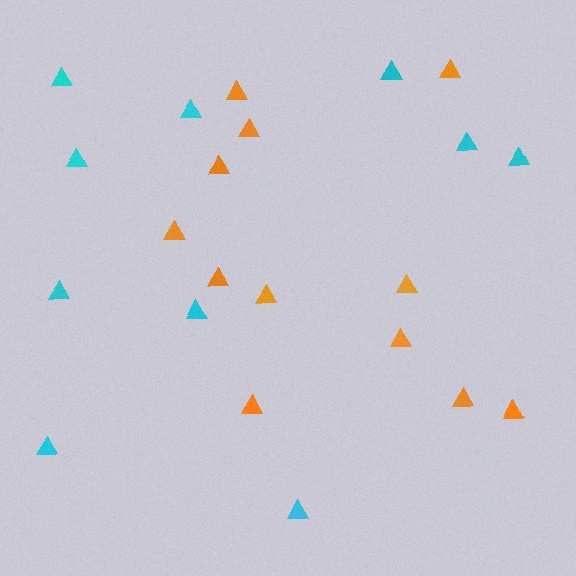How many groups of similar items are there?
There are 2 groups: one group of cyan triangles (10) and one group of orange triangles (12).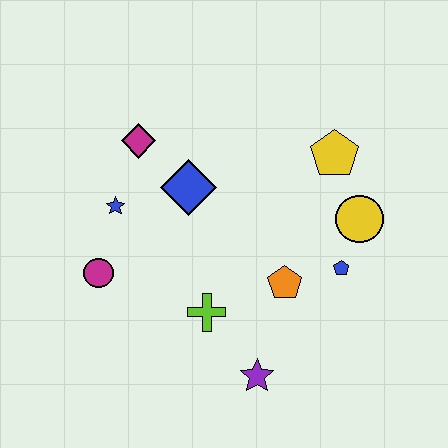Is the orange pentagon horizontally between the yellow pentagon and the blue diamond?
Yes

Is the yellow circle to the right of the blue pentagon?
Yes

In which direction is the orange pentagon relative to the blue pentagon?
The orange pentagon is to the left of the blue pentagon.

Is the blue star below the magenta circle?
No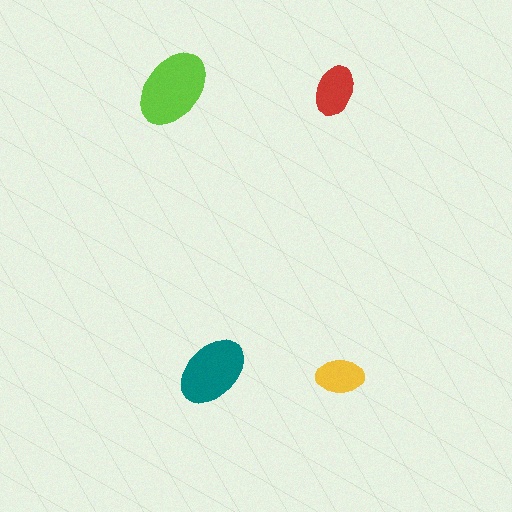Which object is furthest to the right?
The yellow ellipse is rightmost.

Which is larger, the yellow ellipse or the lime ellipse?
The lime one.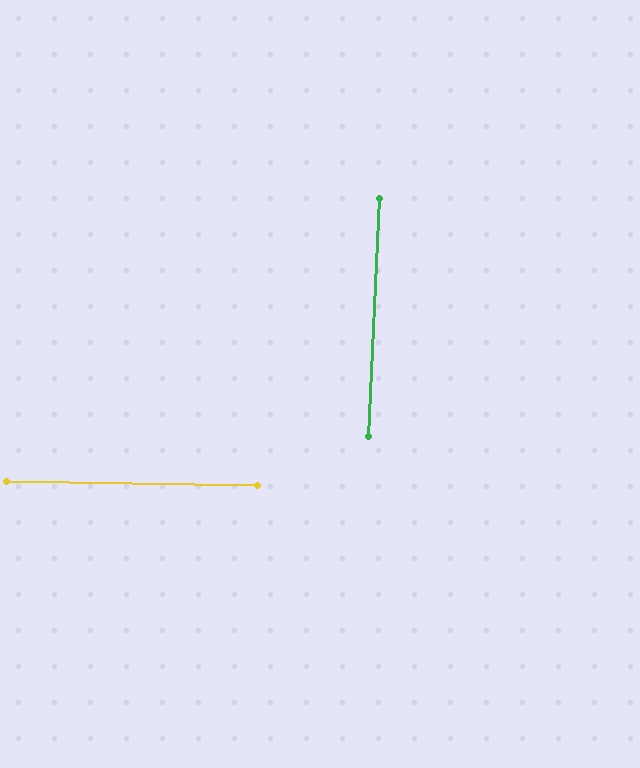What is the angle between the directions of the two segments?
Approximately 88 degrees.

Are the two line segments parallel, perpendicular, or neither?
Perpendicular — they meet at approximately 88°.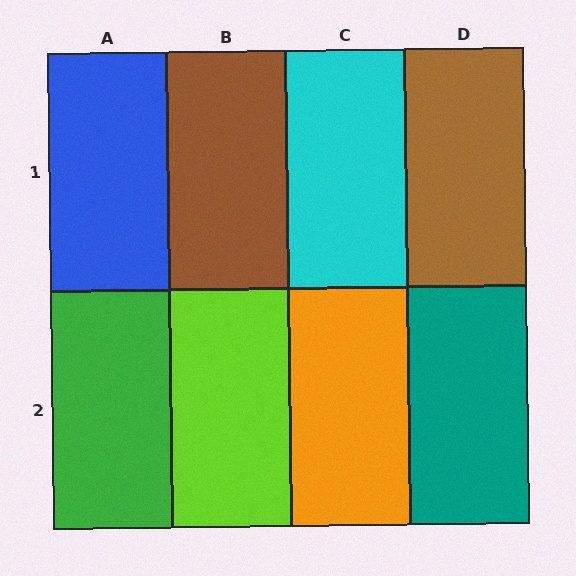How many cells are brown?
2 cells are brown.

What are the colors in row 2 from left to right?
Green, lime, orange, teal.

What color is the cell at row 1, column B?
Brown.